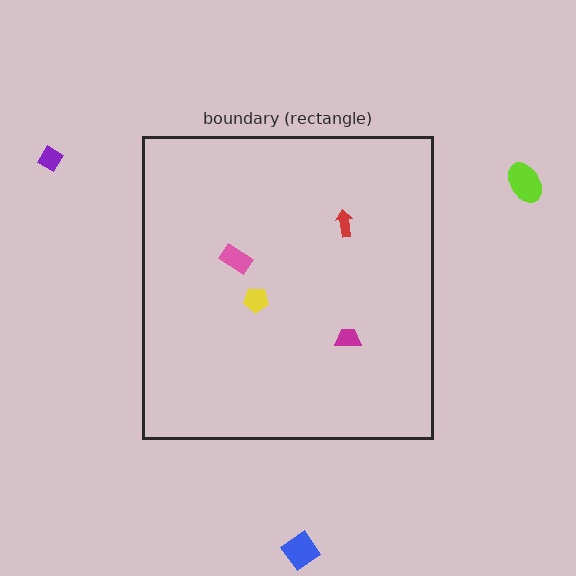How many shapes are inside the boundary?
4 inside, 3 outside.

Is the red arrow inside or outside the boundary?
Inside.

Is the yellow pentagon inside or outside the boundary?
Inside.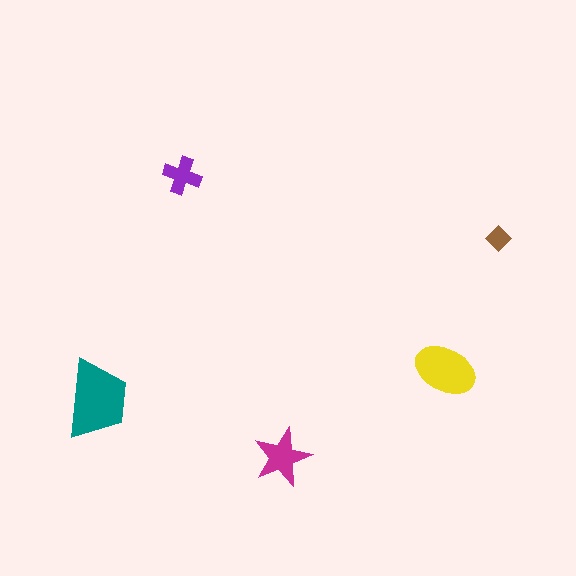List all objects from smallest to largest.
The brown diamond, the purple cross, the magenta star, the yellow ellipse, the teal trapezoid.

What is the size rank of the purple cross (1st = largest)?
4th.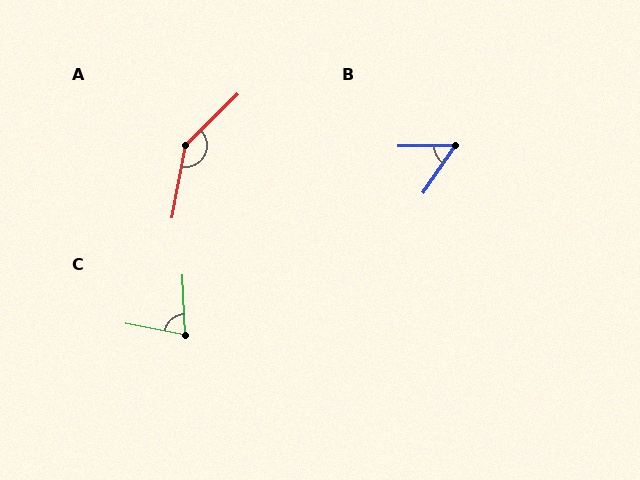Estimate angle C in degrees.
Approximately 76 degrees.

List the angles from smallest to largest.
B (55°), C (76°), A (145°).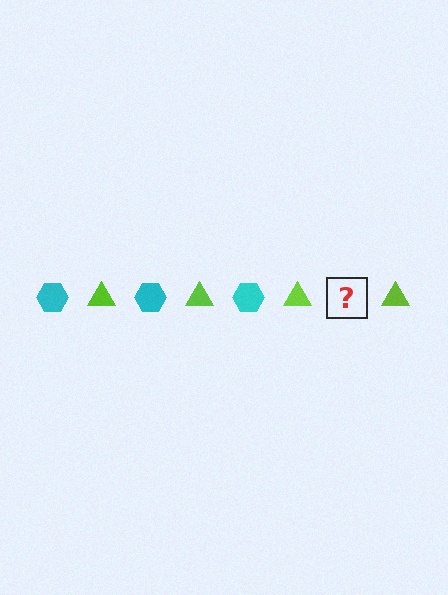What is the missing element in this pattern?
The missing element is a cyan hexagon.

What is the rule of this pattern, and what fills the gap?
The rule is that the pattern alternates between cyan hexagon and lime triangle. The gap should be filled with a cyan hexagon.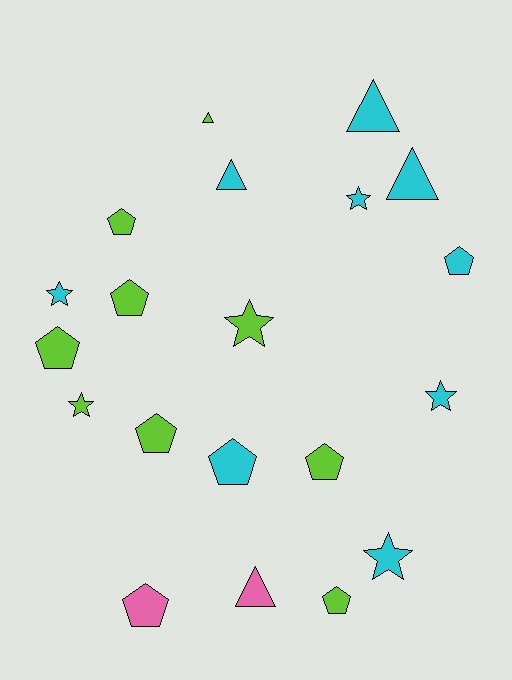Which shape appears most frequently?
Pentagon, with 9 objects.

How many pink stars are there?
There are no pink stars.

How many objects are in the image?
There are 20 objects.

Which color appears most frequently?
Lime, with 9 objects.